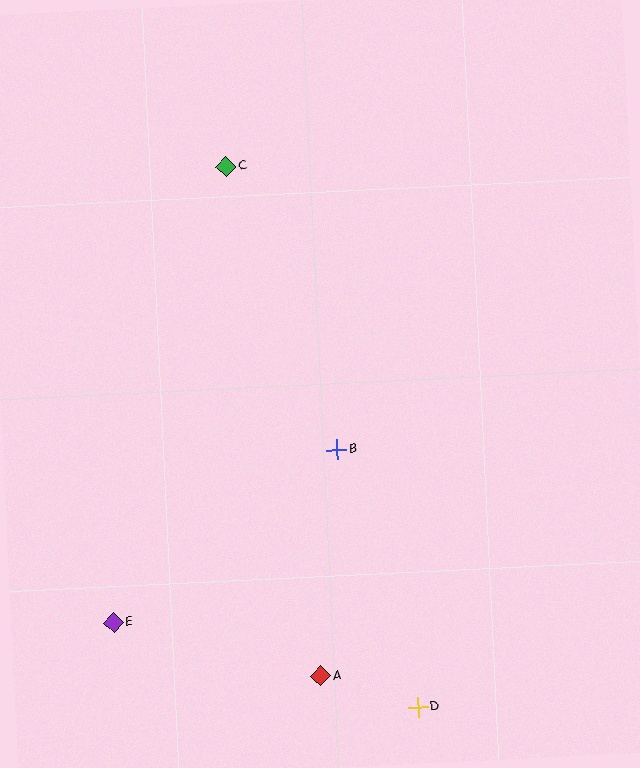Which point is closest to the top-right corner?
Point C is closest to the top-right corner.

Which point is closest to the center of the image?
Point B at (337, 449) is closest to the center.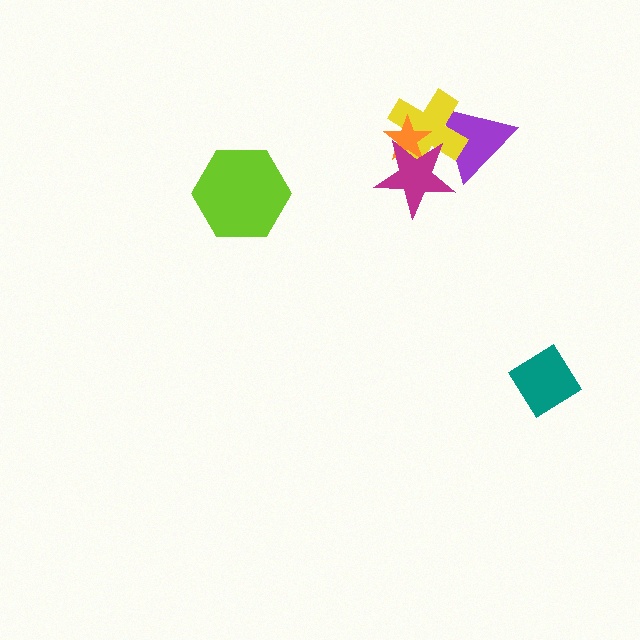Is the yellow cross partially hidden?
Yes, it is partially covered by another shape.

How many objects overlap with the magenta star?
3 objects overlap with the magenta star.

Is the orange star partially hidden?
Yes, it is partially covered by another shape.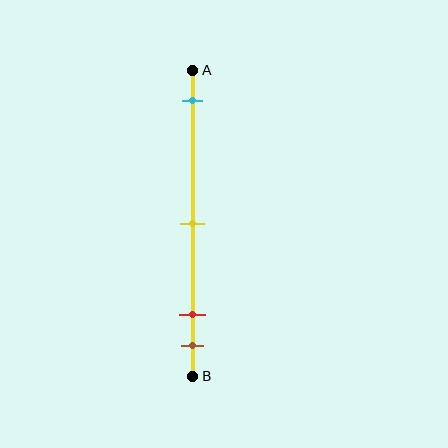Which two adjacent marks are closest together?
The red and brown marks are the closest adjacent pair.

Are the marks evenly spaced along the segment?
No, the marks are not evenly spaced.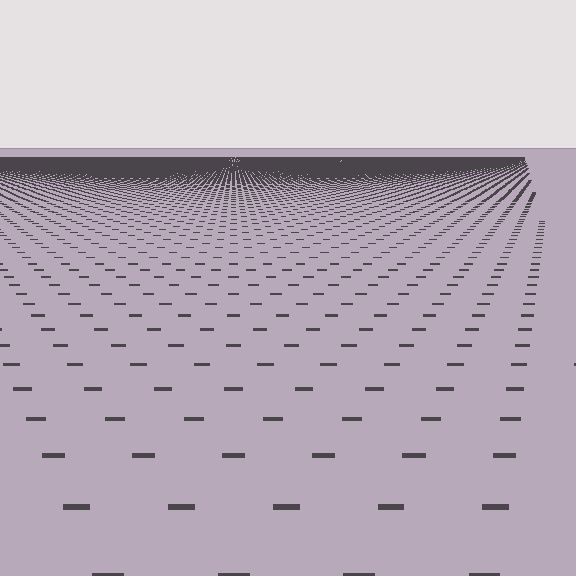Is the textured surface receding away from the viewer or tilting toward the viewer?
The surface is receding away from the viewer. Texture elements get smaller and denser toward the top.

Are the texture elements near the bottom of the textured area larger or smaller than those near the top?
Larger. Near the bottom, elements are closer to the viewer and appear at a bigger on-screen size.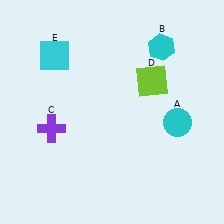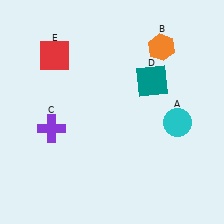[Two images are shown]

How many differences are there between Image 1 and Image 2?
There are 3 differences between the two images.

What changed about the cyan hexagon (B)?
In Image 1, B is cyan. In Image 2, it changed to orange.